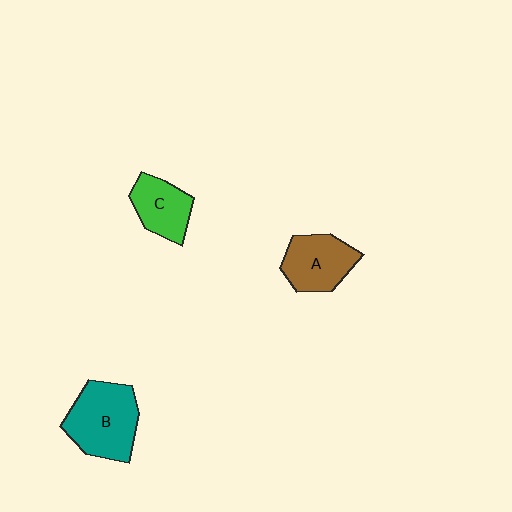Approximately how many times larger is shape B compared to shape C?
Approximately 1.6 times.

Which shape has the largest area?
Shape B (teal).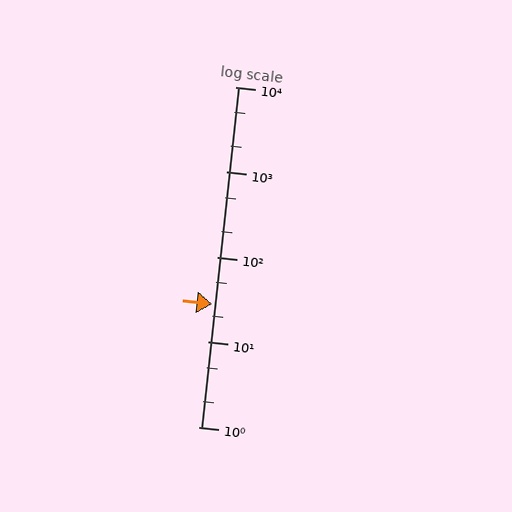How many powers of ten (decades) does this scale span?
The scale spans 4 decades, from 1 to 10000.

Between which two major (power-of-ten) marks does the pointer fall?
The pointer is between 10 and 100.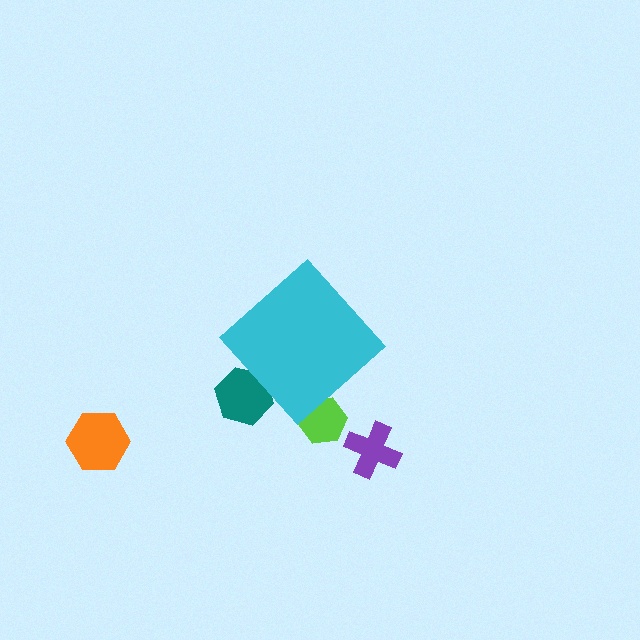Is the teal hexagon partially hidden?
Yes, the teal hexagon is partially hidden behind the cyan diamond.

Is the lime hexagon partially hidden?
Yes, the lime hexagon is partially hidden behind the cyan diamond.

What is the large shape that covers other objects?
A cyan diamond.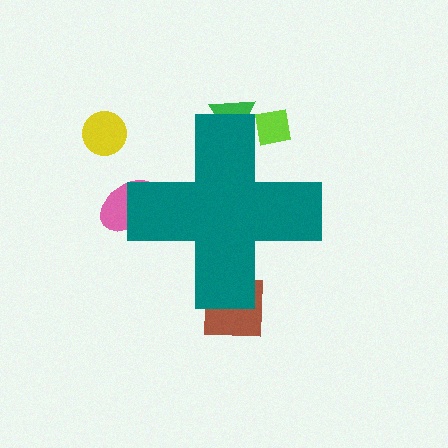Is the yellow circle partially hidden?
No, the yellow circle is fully visible.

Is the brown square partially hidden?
Yes, the brown square is partially hidden behind the teal cross.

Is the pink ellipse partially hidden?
Yes, the pink ellipse is partially hidden behind the teal cross.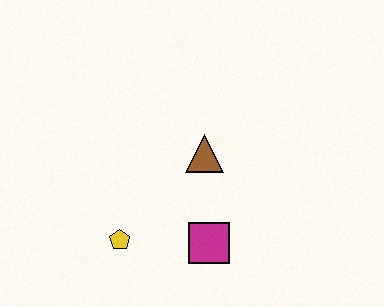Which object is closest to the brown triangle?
The magenta square is closest to the brown triangle.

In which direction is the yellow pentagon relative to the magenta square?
The yellow pentagon is to the left of the magenta square.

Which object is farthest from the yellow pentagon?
The brown triangle is farthest from the yellow pentagon.